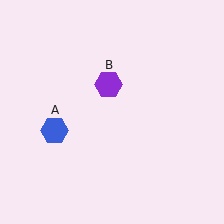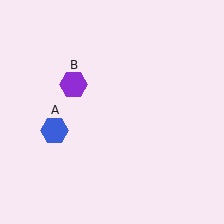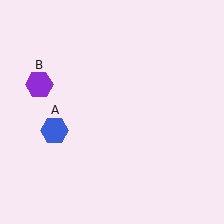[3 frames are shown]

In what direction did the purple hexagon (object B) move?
The purple hexagon (object B) moved left.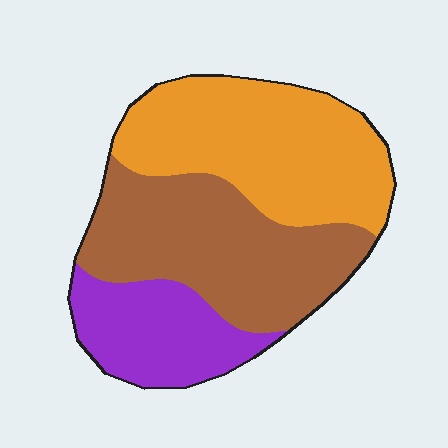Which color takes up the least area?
Purple, at roughly 20%.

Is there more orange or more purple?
Orange.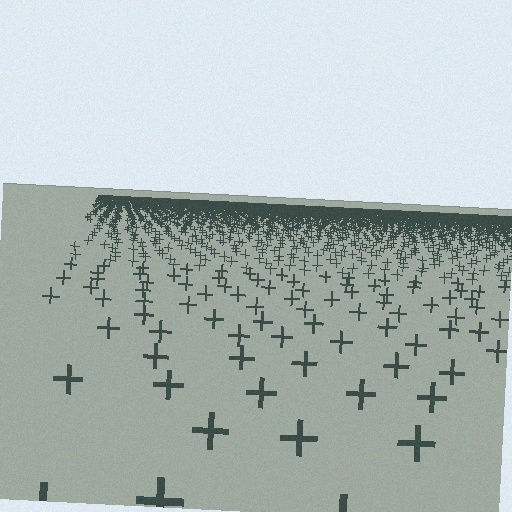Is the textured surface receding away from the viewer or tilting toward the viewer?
The surface is receding away from the viewer. Texture elements get smaller and denser toward the top.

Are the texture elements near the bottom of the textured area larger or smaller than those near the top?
Larger. Near the bottom, elements are closer to the viewer and appear at a bigger on-screen size.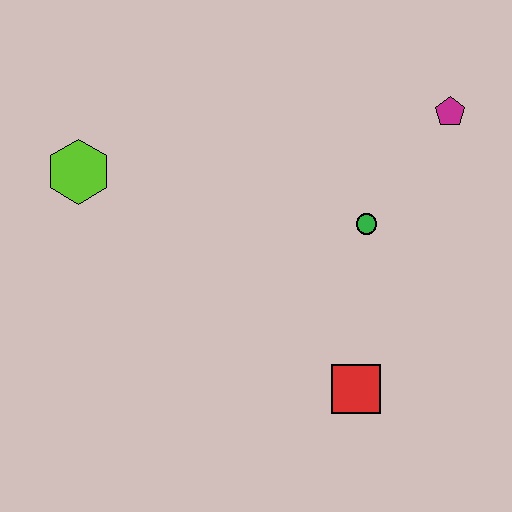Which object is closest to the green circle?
The magenta pentagon is closest to the green circle.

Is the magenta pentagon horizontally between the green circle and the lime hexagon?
No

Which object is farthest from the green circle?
The lime hexagon is farthest from the green circle.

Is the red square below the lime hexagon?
Yes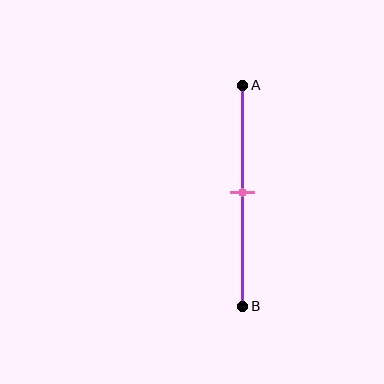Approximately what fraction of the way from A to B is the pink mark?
The pink mark is approximately 50% of the way from A to B.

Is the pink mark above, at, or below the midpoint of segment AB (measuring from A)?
The pink mark is approximately at the midpoint of segment AB.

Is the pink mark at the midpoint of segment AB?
Yes, the mark is approximately at the midpoint.